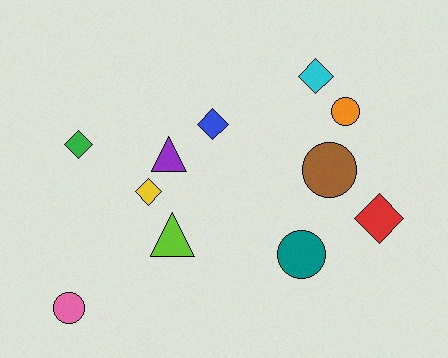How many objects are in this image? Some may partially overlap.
There are 11 objects.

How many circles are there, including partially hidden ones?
There are 4 circles.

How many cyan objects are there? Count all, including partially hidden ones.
There is 1 cyan object.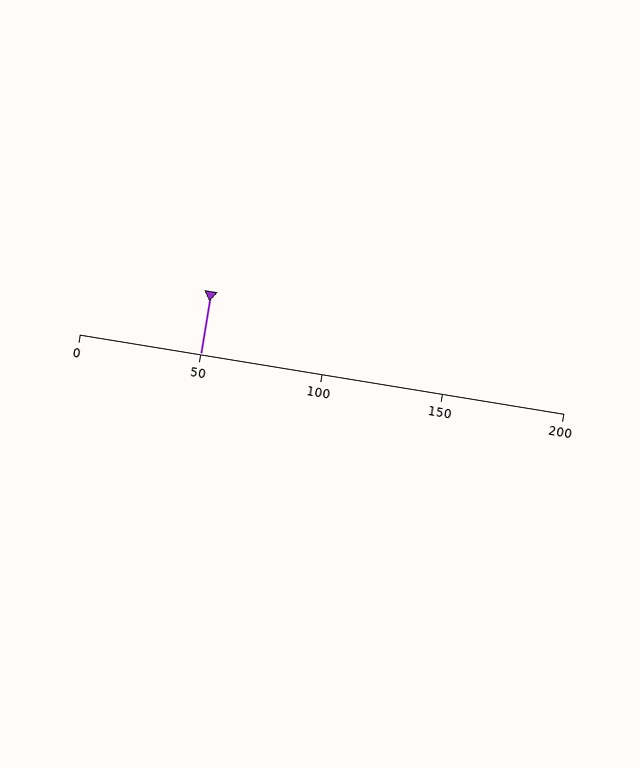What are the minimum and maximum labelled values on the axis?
The axis runs from 0 to 200.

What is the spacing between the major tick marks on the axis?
The major ticks are spaced 50 apart.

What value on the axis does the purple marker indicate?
The marker indicates approximately 50.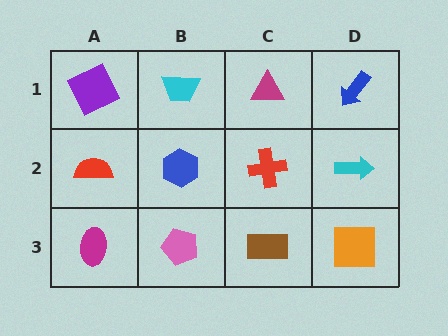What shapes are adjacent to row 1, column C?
A red cross (row 2, column C), a cyan trapezoid (row 1, column B), a blue arrow (row 1, column D).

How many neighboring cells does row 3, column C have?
3.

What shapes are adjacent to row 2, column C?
A magenta triangle (row 1, column C), a brown rectangle (row 3, column C), a blue hexagon (row 2, column B), a cyan arrow (row 2, column D).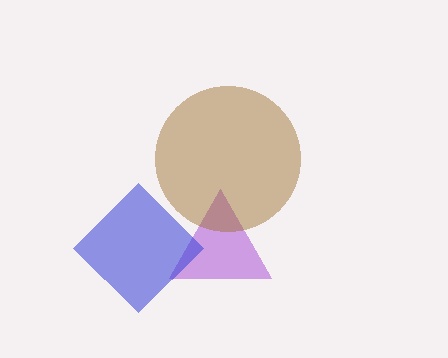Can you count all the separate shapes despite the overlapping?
Yes, there are 3 separate shapes.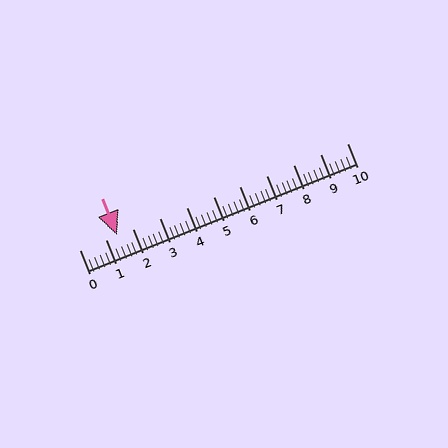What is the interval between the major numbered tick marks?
The major tick marks are spaced 1 units apart.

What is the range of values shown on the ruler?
The ruler shows values from 0 to 10.